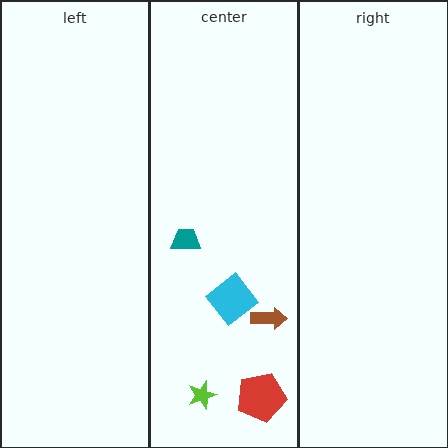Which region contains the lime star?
The center region.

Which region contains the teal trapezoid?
The center region.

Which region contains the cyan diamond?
The center region.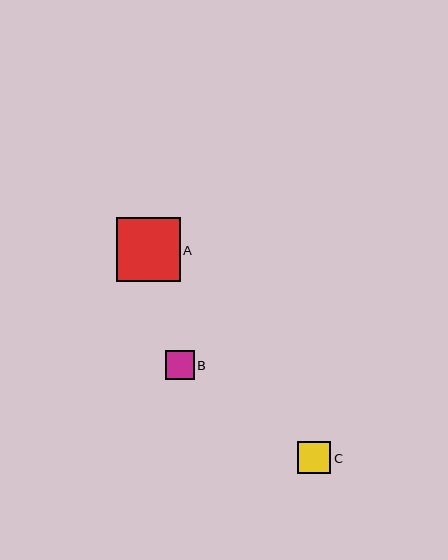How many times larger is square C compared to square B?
Square C is approximately 1.1 times the size of square B.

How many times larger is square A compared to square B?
Square A is approximately 2.2 times the size of square B.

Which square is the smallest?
Square B is the smallest with a size of approximately 29 pixels.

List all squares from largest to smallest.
From largest to smallest: A, C, B.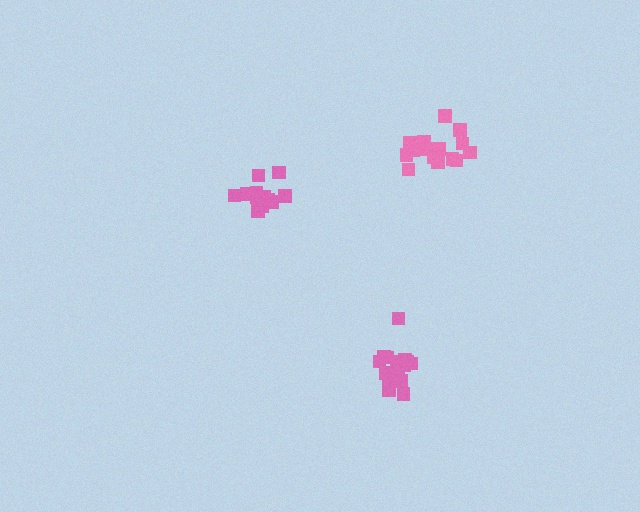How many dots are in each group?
Group 1: 15 dots, Group 2: 15 dots, Group 3: 14 dots (44 total).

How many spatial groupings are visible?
There are 3 spatial groupings.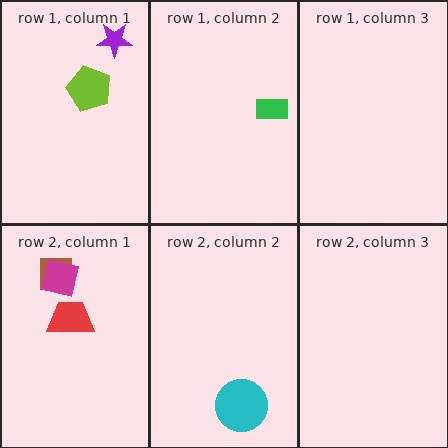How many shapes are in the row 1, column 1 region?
2.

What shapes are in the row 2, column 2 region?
The cyan circle.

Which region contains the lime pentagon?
The row 1, column 1 region.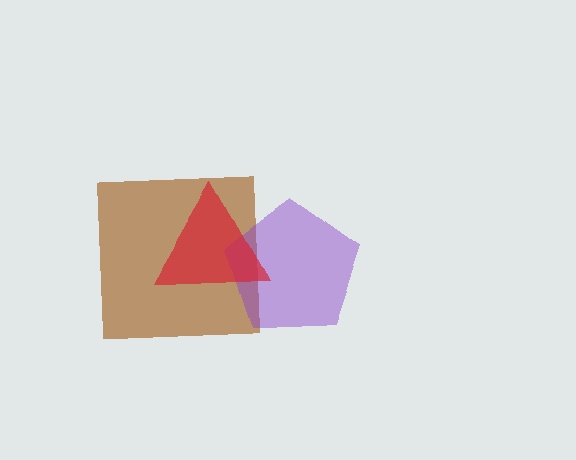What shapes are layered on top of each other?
The layered shapes are: a brown square, a purple pentagon, a red triangle.